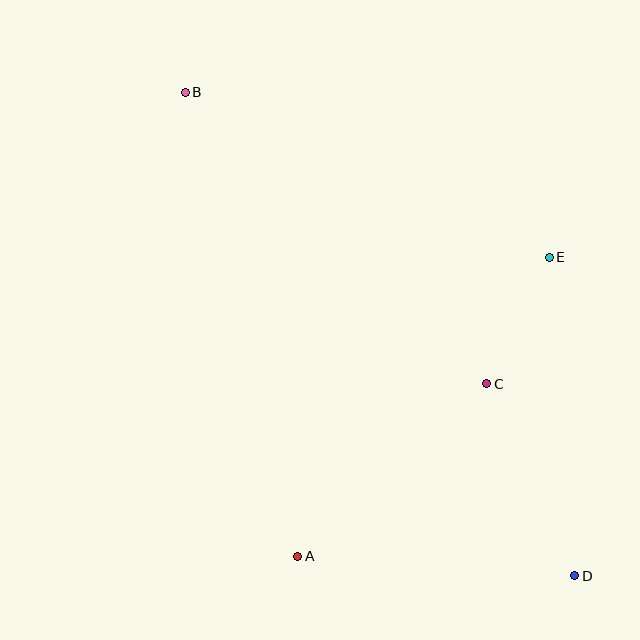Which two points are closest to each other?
Points C and E are closest to each other.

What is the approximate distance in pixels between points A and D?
The distance between A and D is approximately 277 pixels.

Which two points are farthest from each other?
Points B and D are farthest from each other.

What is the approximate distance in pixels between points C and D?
The distance between C and D is approximately 211 pixels.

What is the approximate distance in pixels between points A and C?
The distance between A and C is approximately 256 pixels.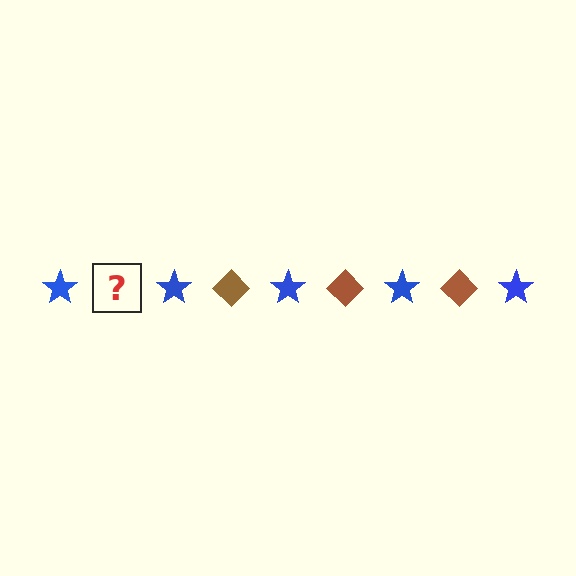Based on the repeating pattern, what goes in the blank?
The blank should be a brown diamond.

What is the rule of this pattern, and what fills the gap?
The rule is that the pattern alternates between blue star and brown diamond. The gap should be filled with a brown diamond.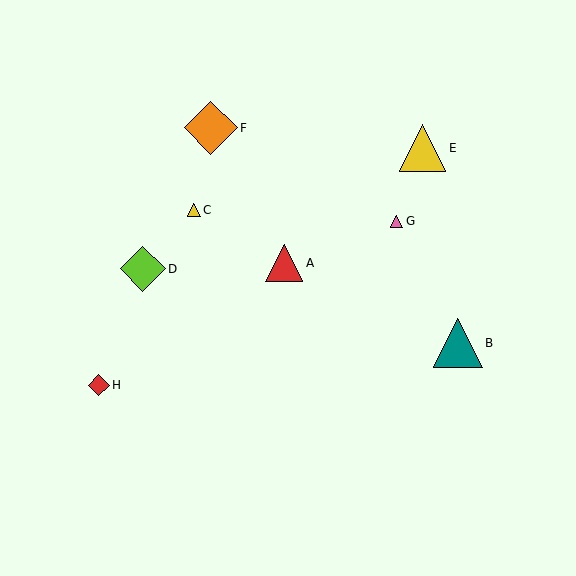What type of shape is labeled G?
Shape G is a pink triangle.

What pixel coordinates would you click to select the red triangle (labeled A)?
Click at (284, 263) to select the red triangle A.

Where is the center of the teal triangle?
The center of the teal triangle is at (458, 343).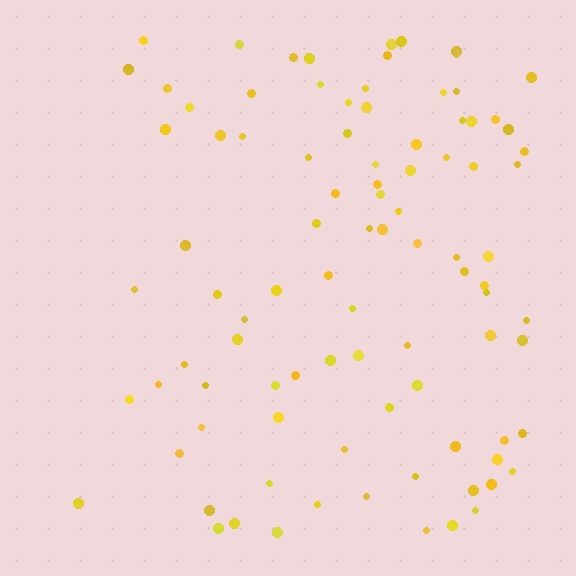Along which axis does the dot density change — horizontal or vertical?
Horizontal.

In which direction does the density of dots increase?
From left to right, with the right side densest.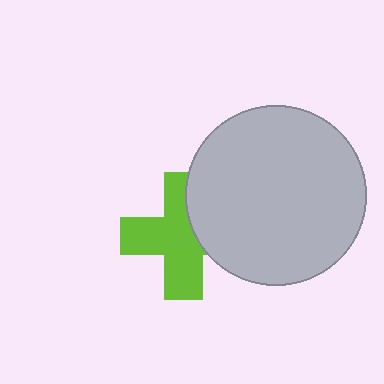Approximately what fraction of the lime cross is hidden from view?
Roughly 33% of the lime cross is hidden behind the light gray circle.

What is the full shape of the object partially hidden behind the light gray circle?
The partially hidden object is a lime cross.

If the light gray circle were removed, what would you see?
You would see the complete lime cross.